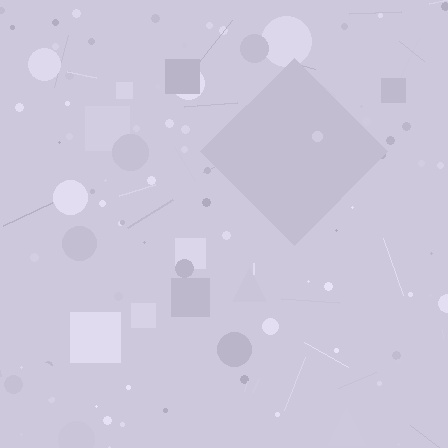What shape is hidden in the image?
A diamond is hidden in the image.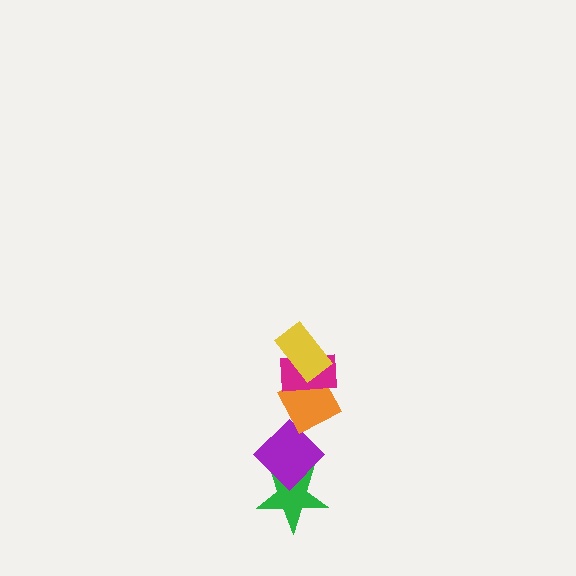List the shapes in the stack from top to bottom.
From top to bottom: the yellow rectangle, the magenta rectangle, the orange diamond, the purple diamond, the green star.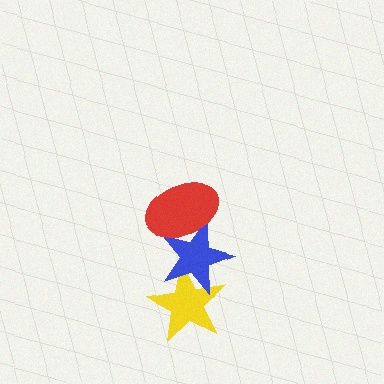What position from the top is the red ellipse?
The red ellipse is 1st from the top.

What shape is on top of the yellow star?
The blue star is on top of the yellow star.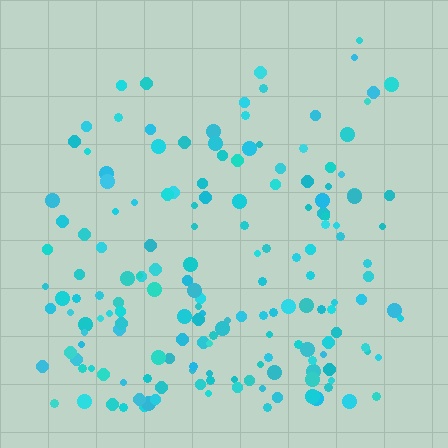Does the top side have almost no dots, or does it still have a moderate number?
Still a moderate number, just noticeably fewer than the bottom.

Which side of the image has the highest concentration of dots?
The bottom.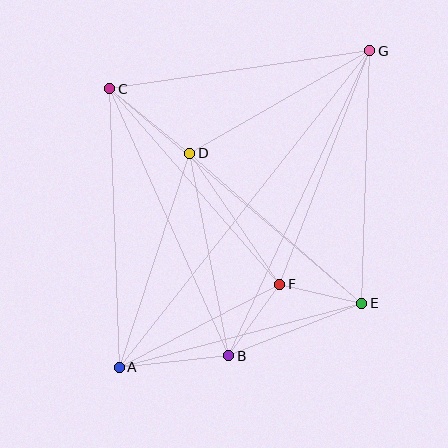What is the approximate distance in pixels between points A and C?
The distance between A and C is approximately 278 pixels.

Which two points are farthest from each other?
Points A and G are farthest from each other.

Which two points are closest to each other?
Points E and F are closest to each other.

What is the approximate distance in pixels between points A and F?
The distance between A and F is approximately 181 pixels.